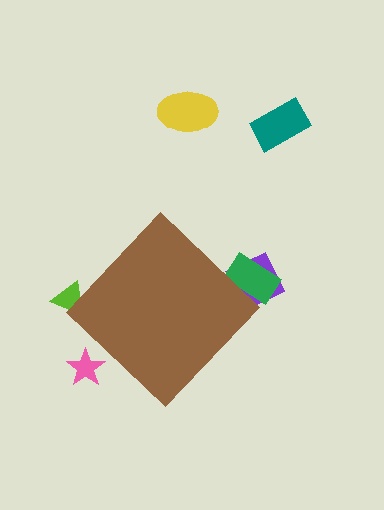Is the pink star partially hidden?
Yes, the pink star is partially hidden behind the brown diamond.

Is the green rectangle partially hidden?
Yes, the green rectangle is partially hidden behind the brown diamond.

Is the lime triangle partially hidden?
Yes, the lime triangle is partially hidden behind the brown diamond.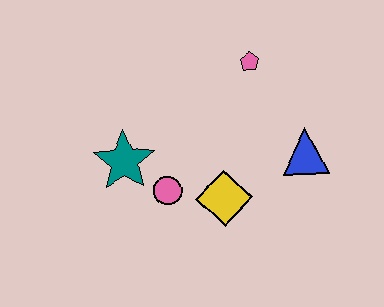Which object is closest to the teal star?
The pink circle is closest to the teal star.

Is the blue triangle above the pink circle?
Yes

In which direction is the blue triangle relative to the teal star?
The blue triangle is to the right of the teal star.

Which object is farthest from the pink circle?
The pink pentagon is farthest from the pink circle.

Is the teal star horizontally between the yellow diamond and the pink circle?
No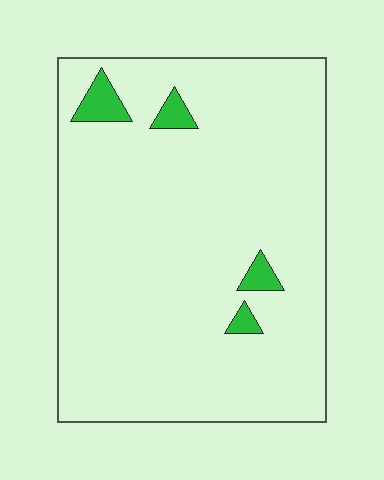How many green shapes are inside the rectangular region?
4.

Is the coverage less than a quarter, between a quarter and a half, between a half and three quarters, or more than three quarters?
Less than a quarter.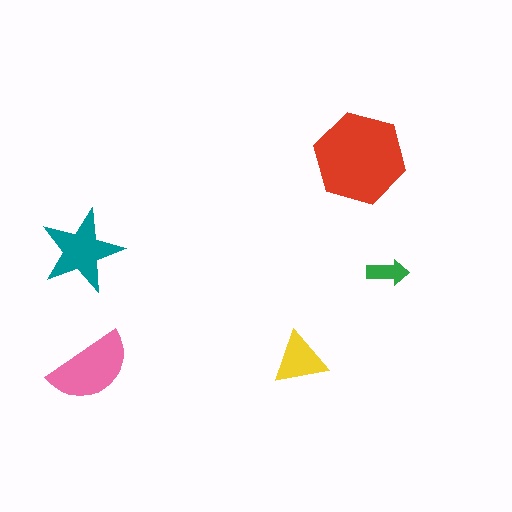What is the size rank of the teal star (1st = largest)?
3rd.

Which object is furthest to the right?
The green arrow is rightmost.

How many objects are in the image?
There are 5 objects in the image.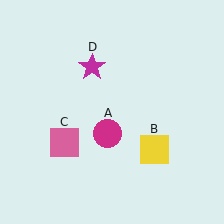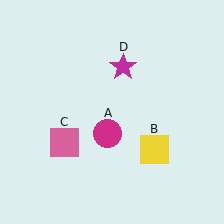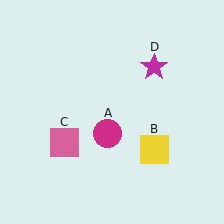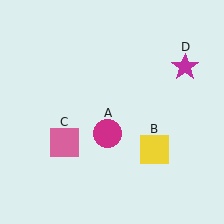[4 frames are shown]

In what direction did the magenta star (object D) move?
The magenta star (object D) moved right.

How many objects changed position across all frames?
1 object changed position: magenta star (object D).